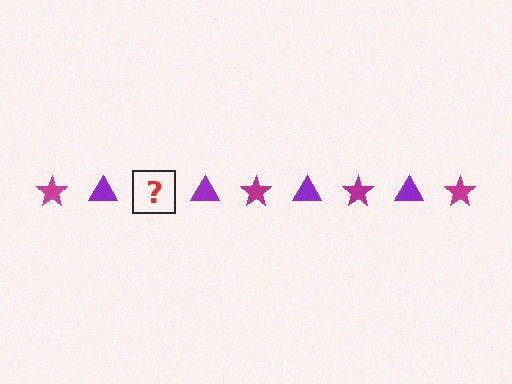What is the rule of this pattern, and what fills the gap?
The rule is that the pattern alternates between magenta star and purple triangle. The gap should be filled with a magenta star.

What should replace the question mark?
The question mark should be replaced with a magenta star.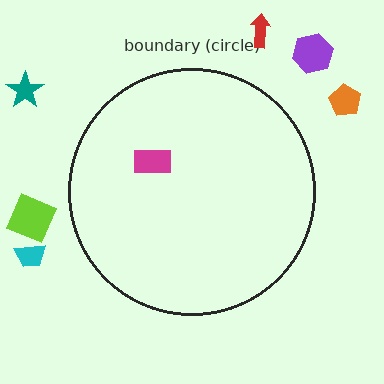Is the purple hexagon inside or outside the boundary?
Outside.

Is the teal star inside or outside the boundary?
Outside.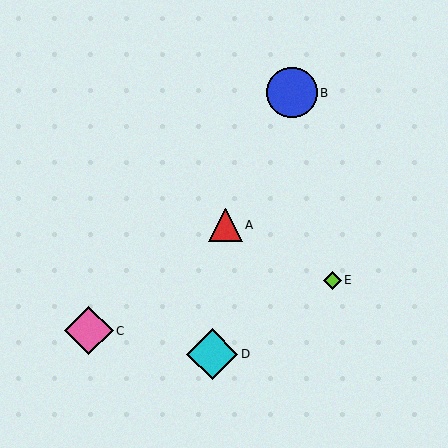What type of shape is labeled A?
Shape A is a red triangle.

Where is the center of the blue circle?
The center of the blue circle is at (292, 93).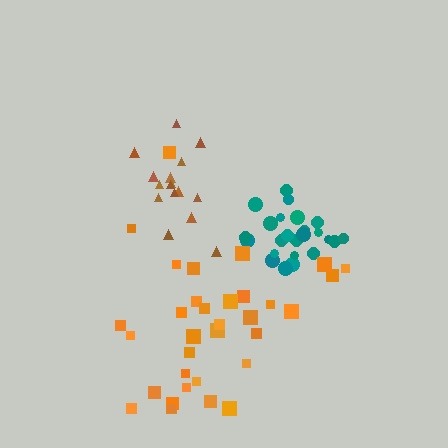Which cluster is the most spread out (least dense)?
Orange.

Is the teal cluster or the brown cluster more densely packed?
Teal.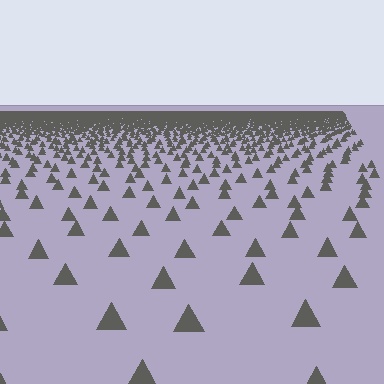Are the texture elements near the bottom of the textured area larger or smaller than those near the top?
Larger. Near the bottom, elements are closer to the viewer and appear at a bigger on-screen size.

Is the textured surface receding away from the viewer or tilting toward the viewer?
The surface is receding away from the viewer. Texture elements get smaller and denser toward the top.